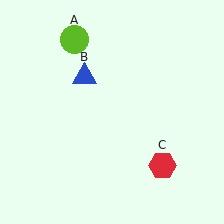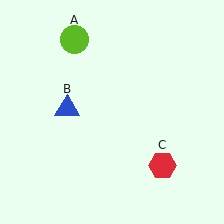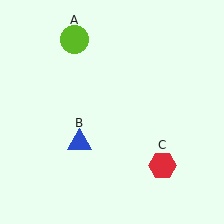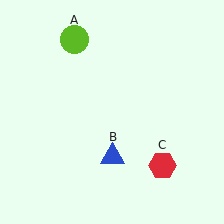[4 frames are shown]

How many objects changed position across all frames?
1 object changed position: blue triangle (object B).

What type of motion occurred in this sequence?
The blue triangle (object B) rotated counterclockwise around the center of the scene.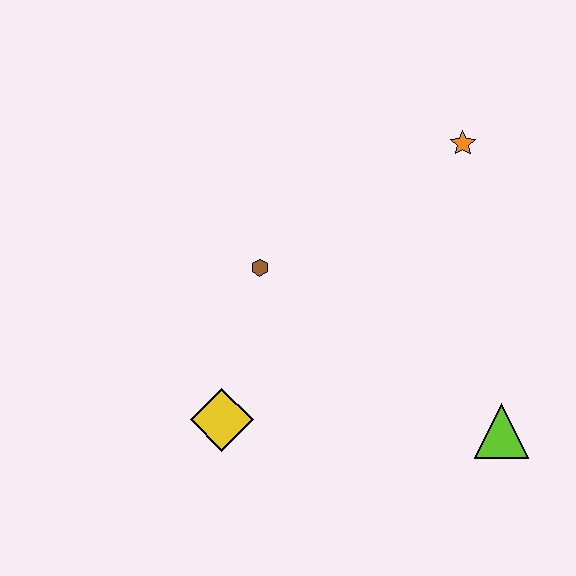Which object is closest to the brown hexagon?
The yellow diamond is closest to the brown hexagon.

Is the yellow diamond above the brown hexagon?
No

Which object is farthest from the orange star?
The yellow diamond is farthest from the orange star.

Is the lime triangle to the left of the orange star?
No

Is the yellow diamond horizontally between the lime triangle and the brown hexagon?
No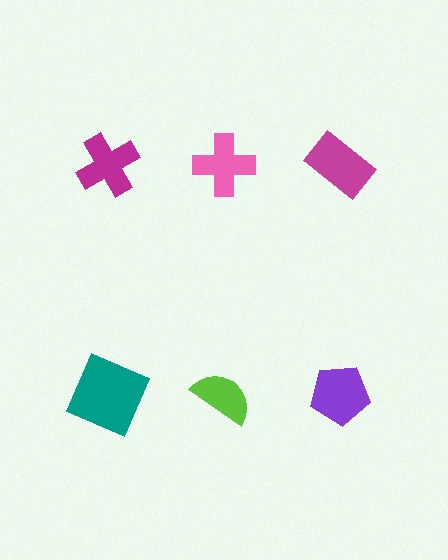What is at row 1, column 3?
A magenta rectangle.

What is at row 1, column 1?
A magenta cross.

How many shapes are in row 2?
3 shapes.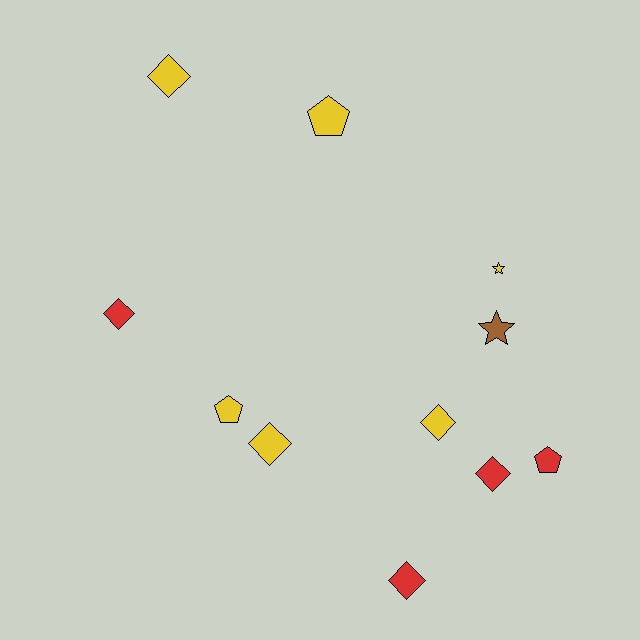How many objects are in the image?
There are 11 objects.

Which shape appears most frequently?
Diamond, with 6 objects.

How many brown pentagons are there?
There are no brown pentagons.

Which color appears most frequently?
Yellow, with 6 objects.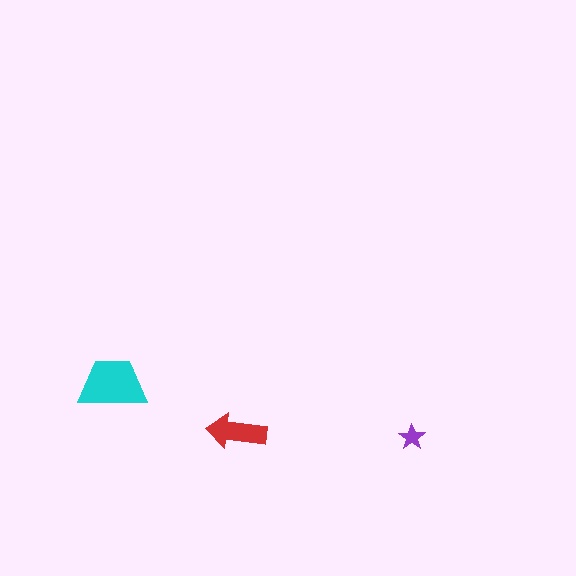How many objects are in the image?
There are 3 objects in the image.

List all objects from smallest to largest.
The purple star, the red arrow, the cyan trapezoid.